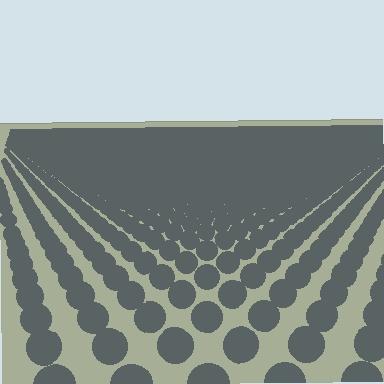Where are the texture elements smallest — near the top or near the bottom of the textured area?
Near the top.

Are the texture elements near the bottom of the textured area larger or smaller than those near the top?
Larger. Near the bottom, elements are closer to the viewer and appear at a bigger on-screen size.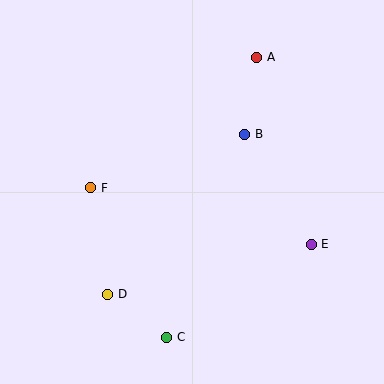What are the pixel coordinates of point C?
Point C is at (167, 337).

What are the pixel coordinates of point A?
Point A is at (257, 57).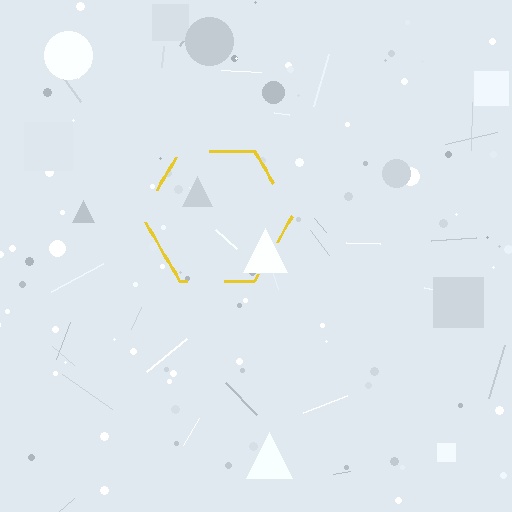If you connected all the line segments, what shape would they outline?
They would outline a hexagon.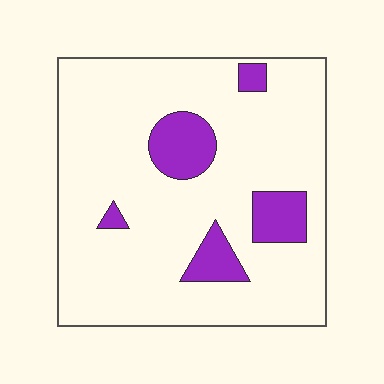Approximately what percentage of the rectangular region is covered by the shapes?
Approximately 15%.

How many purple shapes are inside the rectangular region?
5.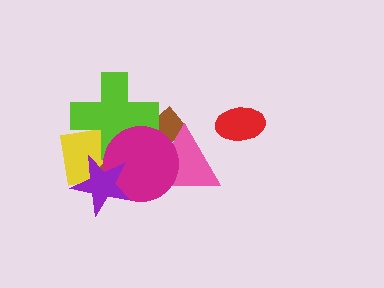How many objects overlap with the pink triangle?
2 objects overlap with the pink triangle.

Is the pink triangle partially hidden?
Yes, it is partially covered by another shape.